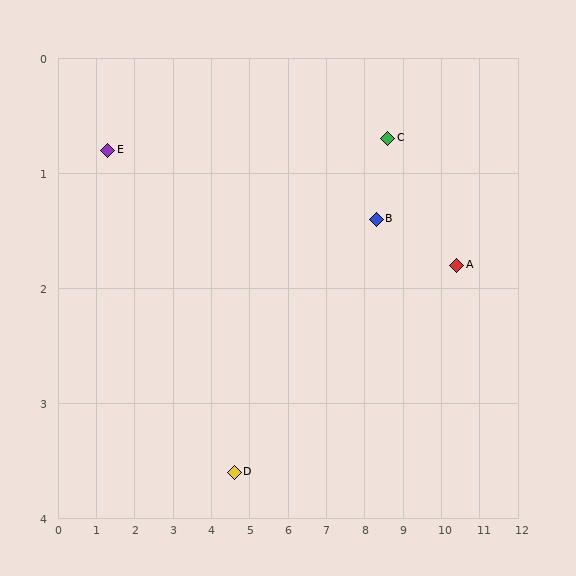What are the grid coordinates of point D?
Point D is at approximately (4.6, 3.6).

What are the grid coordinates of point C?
Point C is at approximately (8.6, 0.7).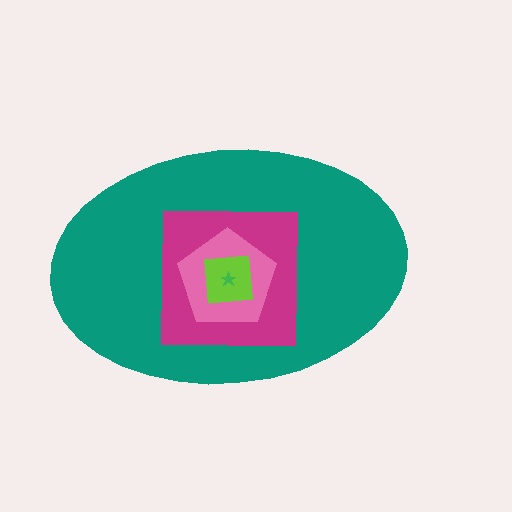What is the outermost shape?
The teal ellipse.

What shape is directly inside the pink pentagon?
The lime square.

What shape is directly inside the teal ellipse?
The magenta square.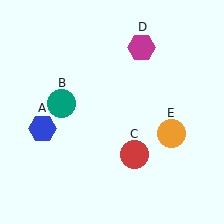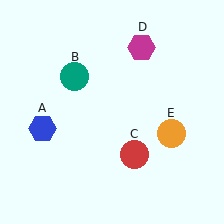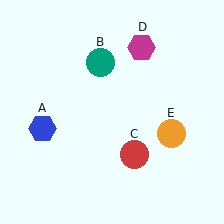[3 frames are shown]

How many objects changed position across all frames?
1 object changed position: teal circle (object B).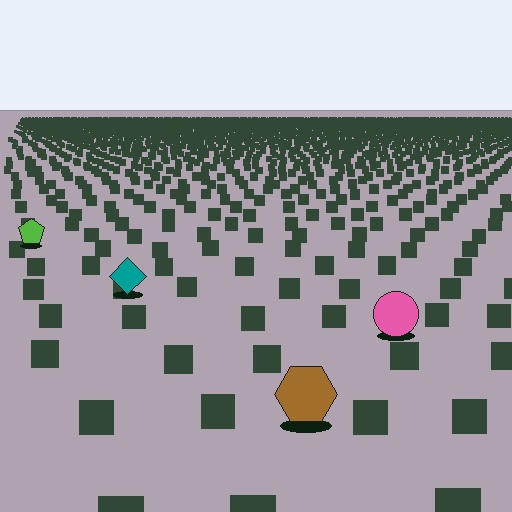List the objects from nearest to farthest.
From nearest to farthest: the brown hexagon, the pink circle, the teal diamond, the lime pentagon.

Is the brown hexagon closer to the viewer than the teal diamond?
Yes. The brown hexagon is closer — you can tell from the texture gradient: the ground texture is coarser near it.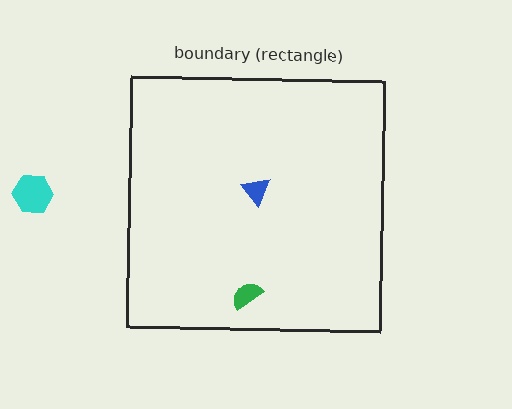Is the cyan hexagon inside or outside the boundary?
Outside.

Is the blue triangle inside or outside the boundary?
Inside.